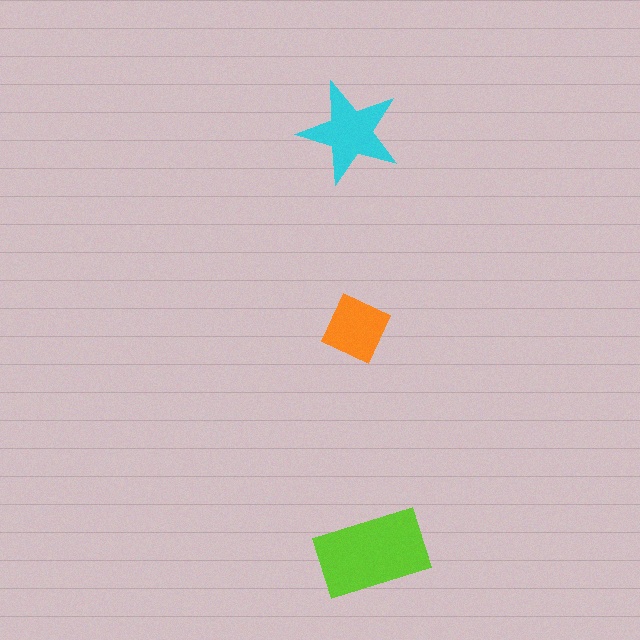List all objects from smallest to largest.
The orange diamond, the cyan star, the lime rectangle.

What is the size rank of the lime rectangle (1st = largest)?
1st.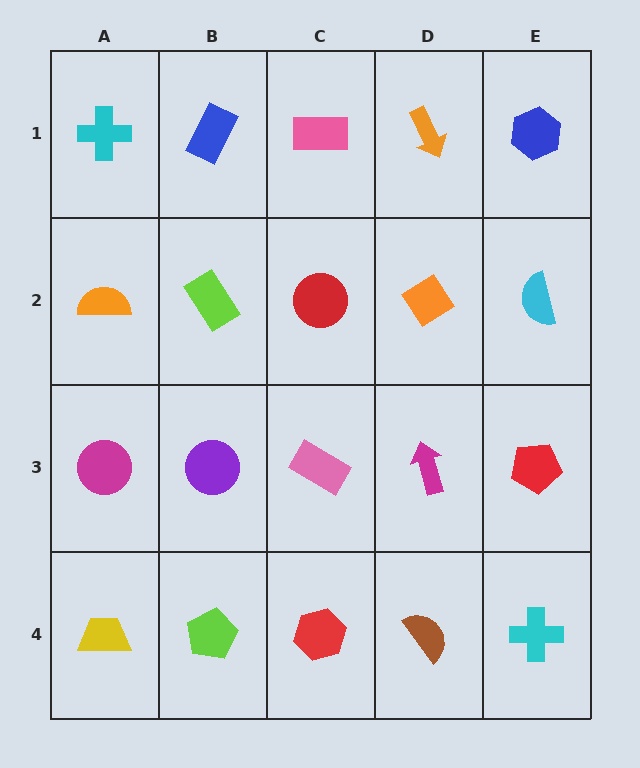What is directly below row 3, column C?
A red hexagon.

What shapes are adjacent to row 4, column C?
A pink rectangle (row 3, column C), a lime pentagon (row 4, column B), a brown semicircle (row 4, column D).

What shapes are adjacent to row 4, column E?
A red pentagon (row 3, column E), a brown semicircle (row 4, column D).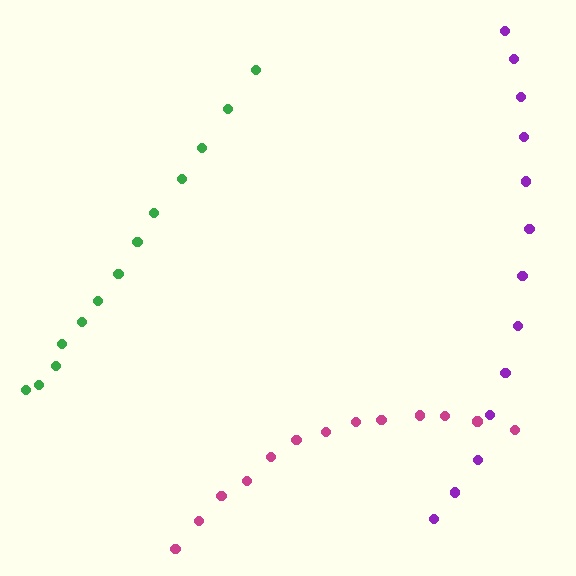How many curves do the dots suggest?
There are 3 distinct paths.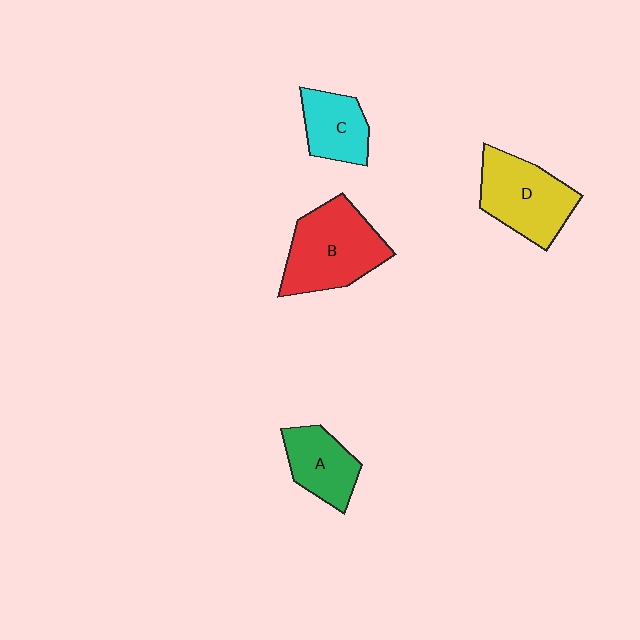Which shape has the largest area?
Shape B (red).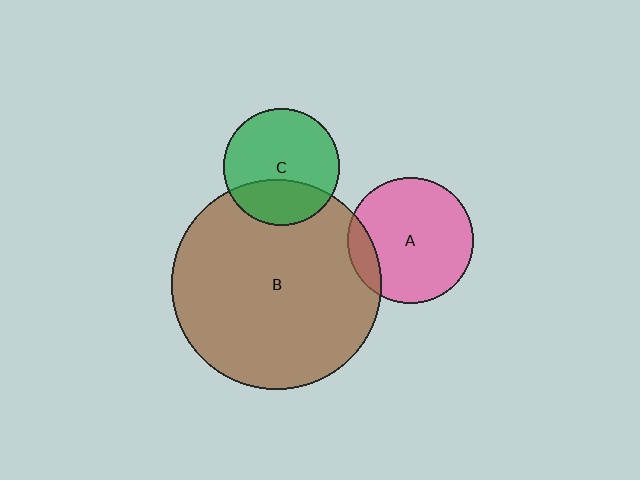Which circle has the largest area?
Circle B (brown).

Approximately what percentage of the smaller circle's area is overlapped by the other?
Approximately 15%.